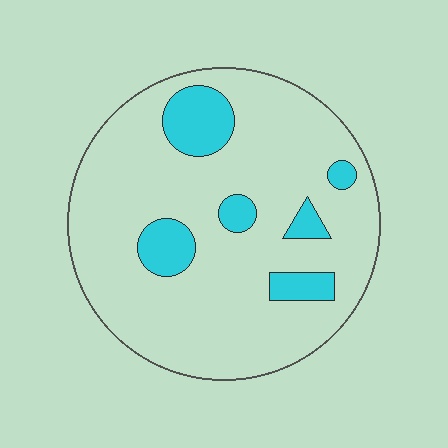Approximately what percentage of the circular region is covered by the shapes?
Approximately 15%.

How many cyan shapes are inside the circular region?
6.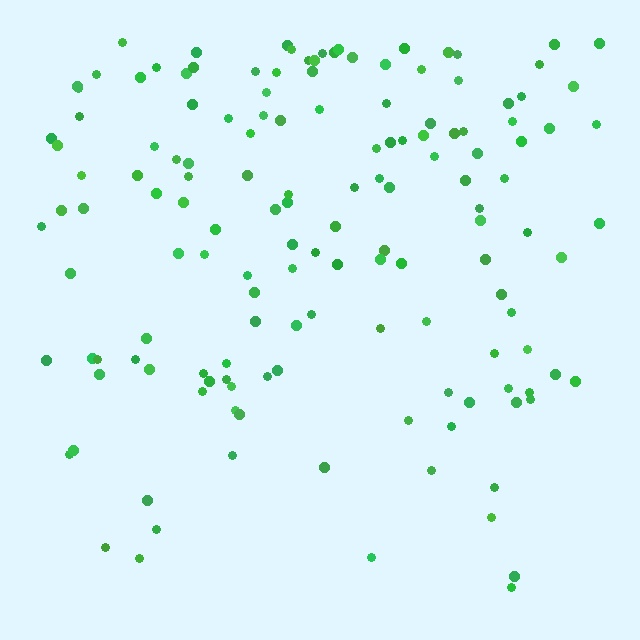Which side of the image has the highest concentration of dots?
The top.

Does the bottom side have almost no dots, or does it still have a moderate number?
Still a moderate number, just noticeably fewer than the top.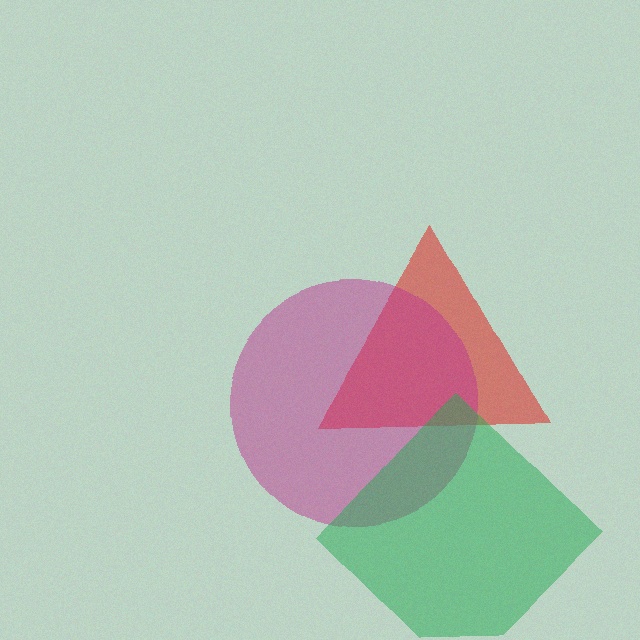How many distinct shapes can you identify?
There are 3 distinct shapes: a red triangle, a magenta circle, a green diamond.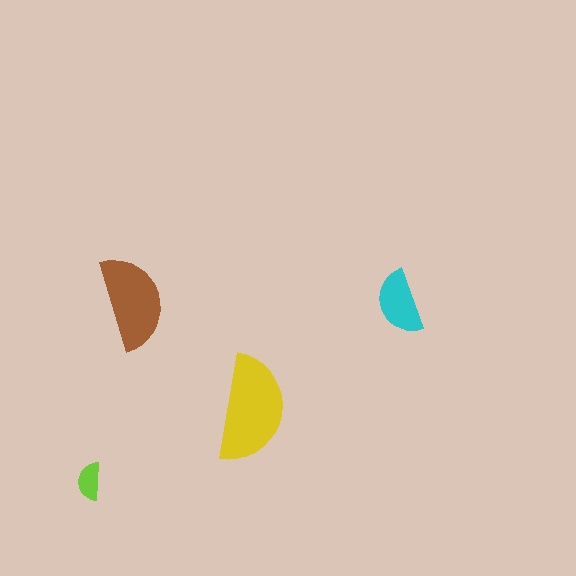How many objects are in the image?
There are 4 objects in the image.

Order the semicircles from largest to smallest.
the yellow one, the brown one, the cyan one, the lime one.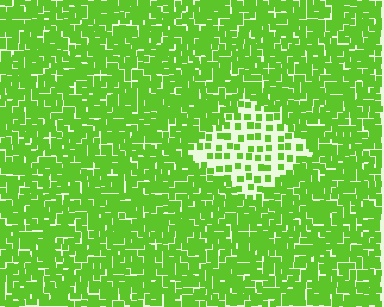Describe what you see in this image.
The image contains small lime elements arranged at two different densities. A diamond-shaped region is visible where the elements are less densely packed than the surrounding area.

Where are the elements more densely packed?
The elements are more densely packed outside the diamond boundary.